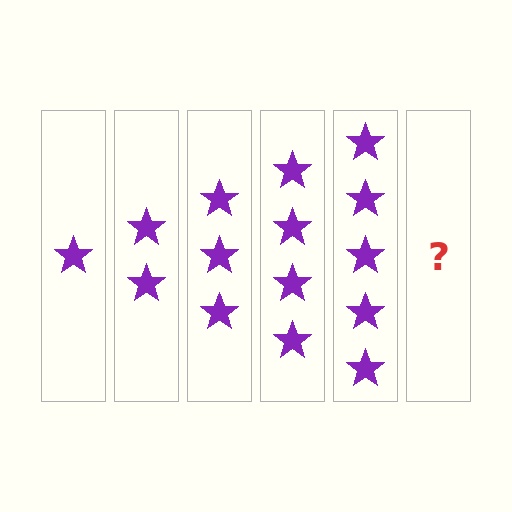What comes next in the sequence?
The next element should be 6 stars.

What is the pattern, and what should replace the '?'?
The pattern is that each step adds one more star. The '?' should be 6 stars.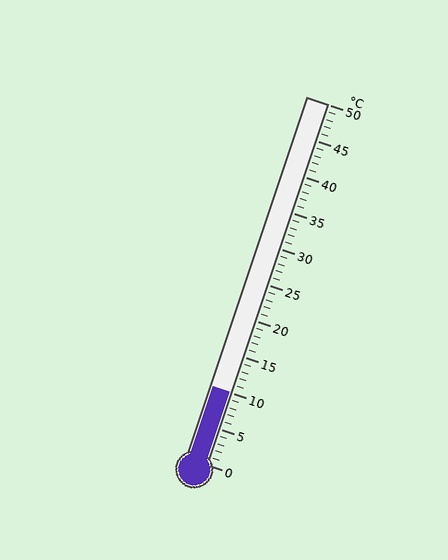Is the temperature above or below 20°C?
The temperature is below 20°C.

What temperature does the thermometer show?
The thermometer shows approximately 10°C.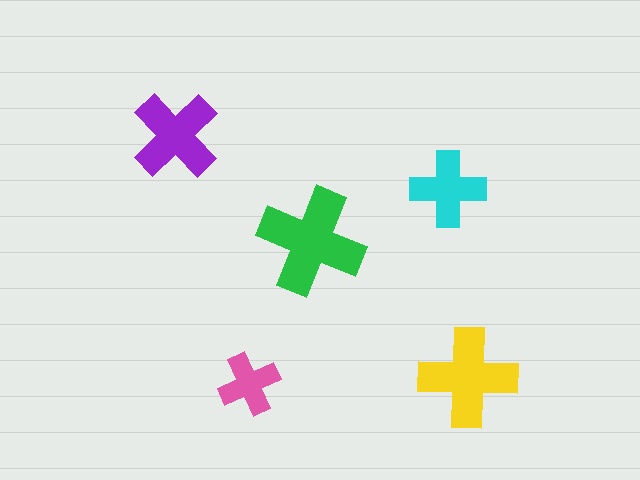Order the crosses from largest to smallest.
the green one, the yellow one, the purple one, the cyan one, the pink one.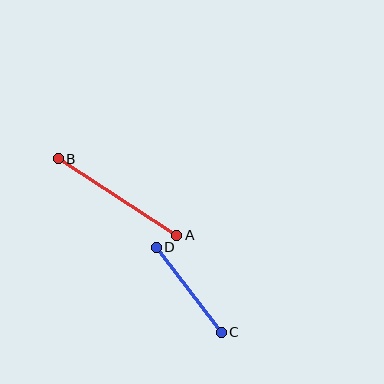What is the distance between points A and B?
The distance is approximately 141 pixels.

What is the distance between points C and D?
The distance is approximately 107 pixels.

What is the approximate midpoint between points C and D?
The midpoint is at approximately (189, 290) pixels.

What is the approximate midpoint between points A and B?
The midpoint is at approximately (117, 197) pixels.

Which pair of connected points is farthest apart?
Points A and B are farthest apart.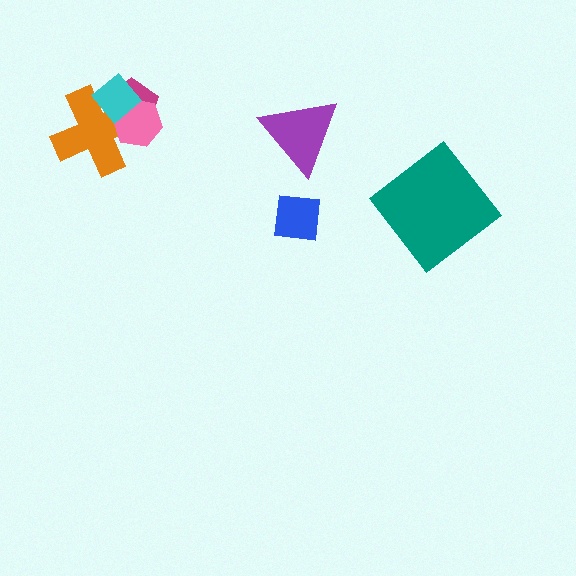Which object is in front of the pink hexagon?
The cyan diamond is in front of the pink hexagon.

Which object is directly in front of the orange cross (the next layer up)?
The pink hexagon is directly in front of the orange cross.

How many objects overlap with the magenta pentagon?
3 objects overlap with the magenta pentagon.